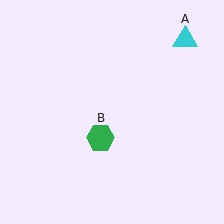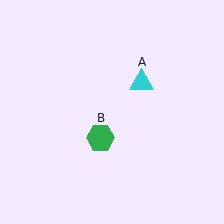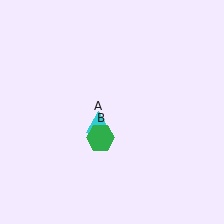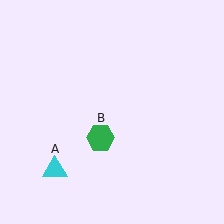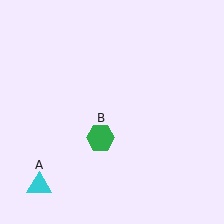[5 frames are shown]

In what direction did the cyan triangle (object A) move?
The cyan triangle (object A) moved down and to the left.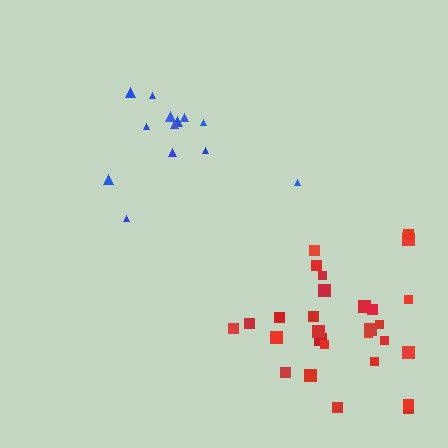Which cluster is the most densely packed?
Red.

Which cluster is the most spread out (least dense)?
Blue.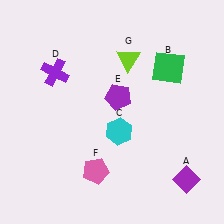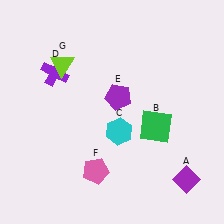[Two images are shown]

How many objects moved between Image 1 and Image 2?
2 objects moved between the two images.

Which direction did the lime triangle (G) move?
The lime triangle (G) moved left.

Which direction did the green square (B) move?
The green square (B) moved down.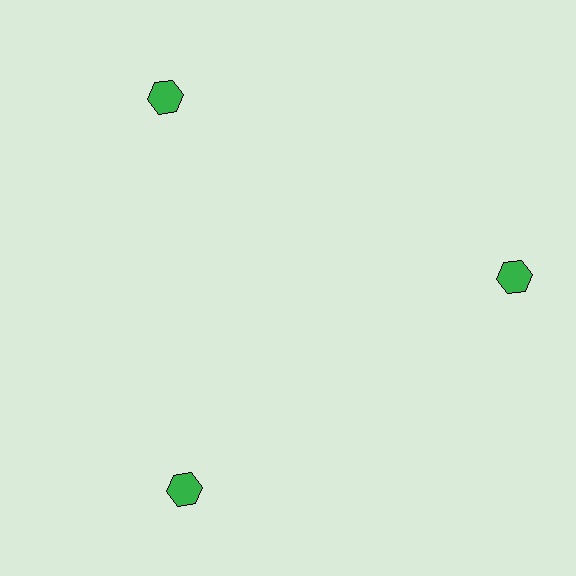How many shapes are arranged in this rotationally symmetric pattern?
There are 3 shapes, arranged in 3 groups of 1.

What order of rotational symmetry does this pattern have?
This pattern has 3-fold rotational symmetry.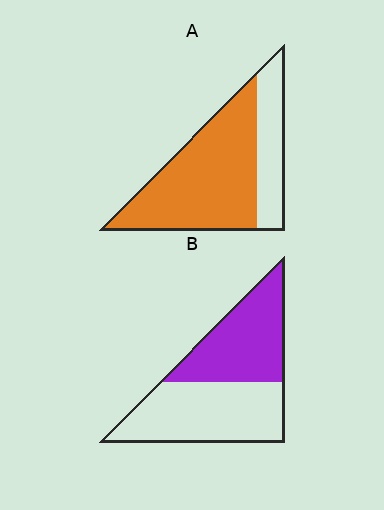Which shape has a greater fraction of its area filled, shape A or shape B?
Shape A.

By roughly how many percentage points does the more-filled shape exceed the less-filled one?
By roughly 25 percentage points (A over B).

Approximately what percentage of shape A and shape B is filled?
A is approximately 70% and B is approximately 45%.